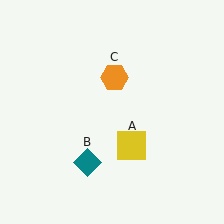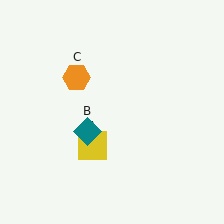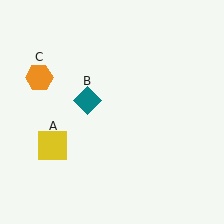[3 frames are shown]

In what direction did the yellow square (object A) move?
The yellow square (object A) moved left.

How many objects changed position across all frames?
3 objects changed position: yellow square (object A), teal diamond (object B), orange hexagon (object C).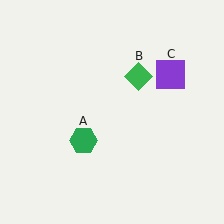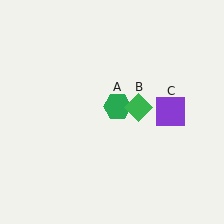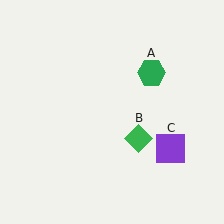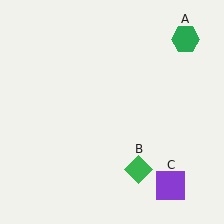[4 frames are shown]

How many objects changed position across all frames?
3 objects changed position: green hexagon (object A), green diamond (object B), purple square (object C).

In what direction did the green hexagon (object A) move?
The green hexagon (object A) moved up and to the right.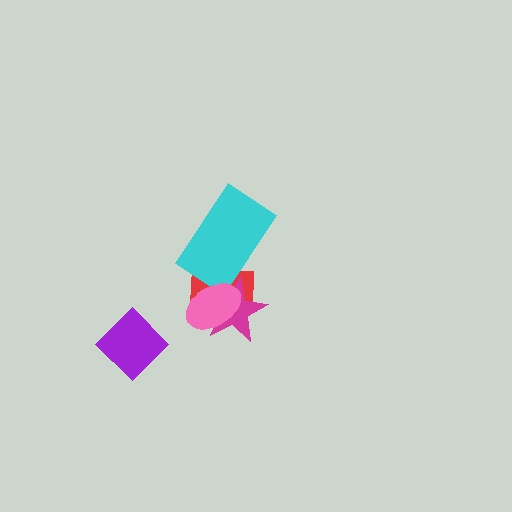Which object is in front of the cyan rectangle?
The pink ellipse is in front of the cyan rectangle.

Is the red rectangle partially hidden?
Yes, it is partially covered by another shape.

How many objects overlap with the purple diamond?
0 objects overlap with the purple diamond.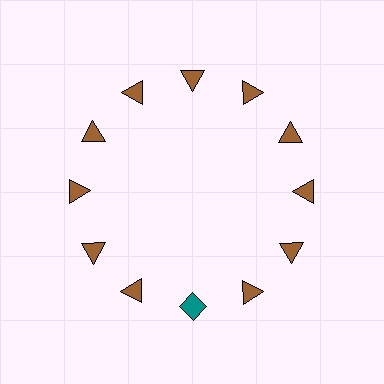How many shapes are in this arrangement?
There are 12 shapes arranged in a ring pattern.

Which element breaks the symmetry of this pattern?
The teal diamond at roughly the 6 o'clock position breaks the symmetry. All other shapes are brown triangles.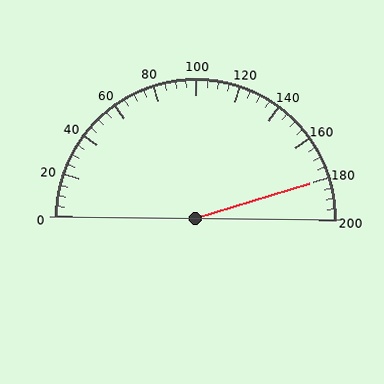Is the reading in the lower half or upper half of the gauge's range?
The reading is in the upper half of the range (0 to 200).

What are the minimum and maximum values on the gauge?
The gauge ranges from 0 to 200.